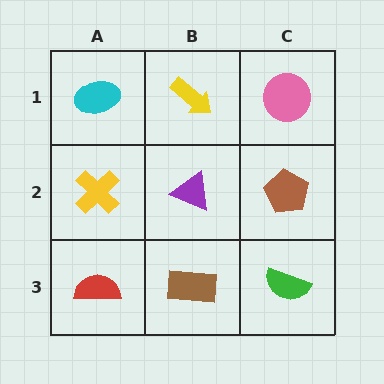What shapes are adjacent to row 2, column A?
A cyan ellipse (row 1, column A), a red semicircle (row 3, column A), a purple triangle (row 2, column B).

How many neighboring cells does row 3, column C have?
2.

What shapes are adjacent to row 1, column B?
A purple triangle (row 2, column B), a cyan ellipse (row 1, column A), a pink circle (row 1, column C).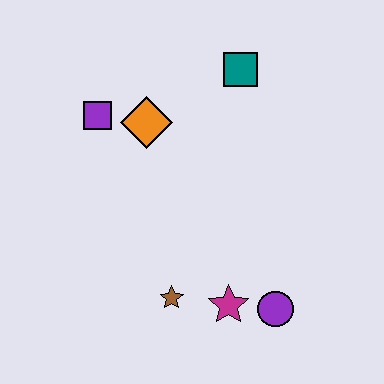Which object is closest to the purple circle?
The magenta star is closest to the purple circle.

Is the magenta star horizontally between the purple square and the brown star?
No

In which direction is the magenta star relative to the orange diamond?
The magenta star is below the orange diamond.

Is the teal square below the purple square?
No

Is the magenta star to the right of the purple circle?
No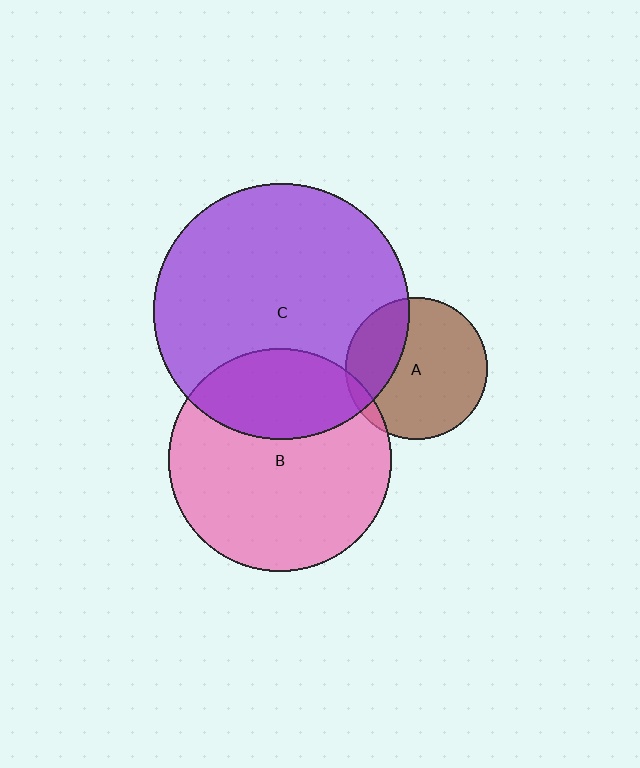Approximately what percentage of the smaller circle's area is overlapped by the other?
Approximately 30%.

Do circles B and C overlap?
Yes.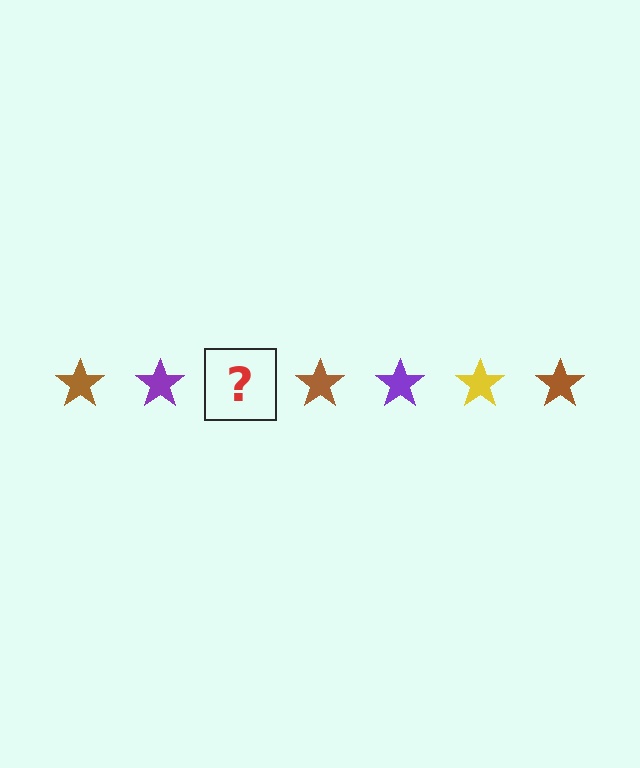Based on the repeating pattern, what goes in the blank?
The blank should be a yellow star.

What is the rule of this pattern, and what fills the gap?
The rule is that the pattern cycles through brown, purple, yellow stars. The gap should be filled with a yellow star.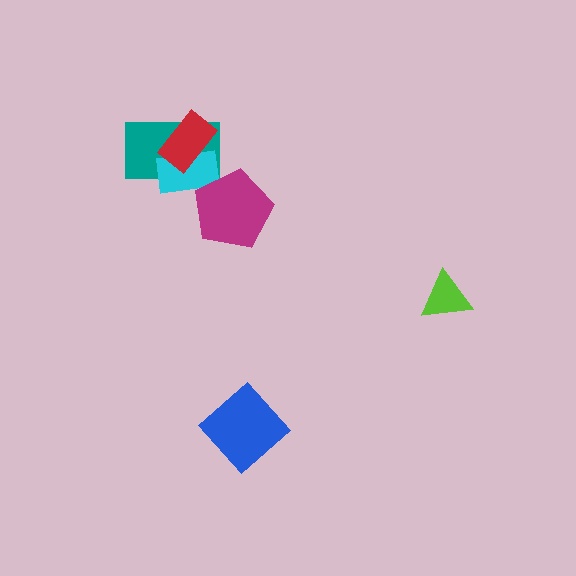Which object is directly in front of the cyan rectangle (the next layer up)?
The red rectangle is directly in front of the cyan rectangle.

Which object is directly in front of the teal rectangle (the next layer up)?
The cyan rectangle is directly in front of the teal rectangle.